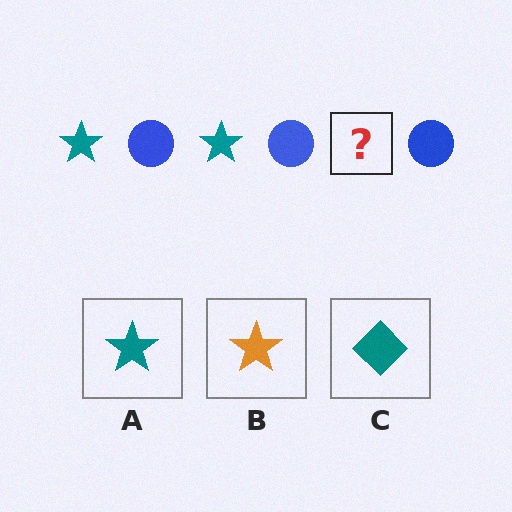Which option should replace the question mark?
Option A.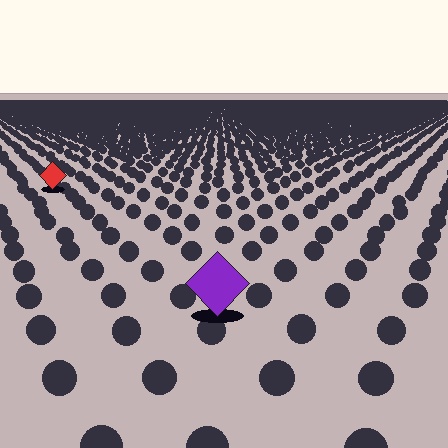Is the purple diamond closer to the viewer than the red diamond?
Yes. The purple diamond is closer — you can tell from the texture gradient: the ground texture is coarser near it.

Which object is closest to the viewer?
The purple diamond is closest. The texture marks near it are larger and more spread out.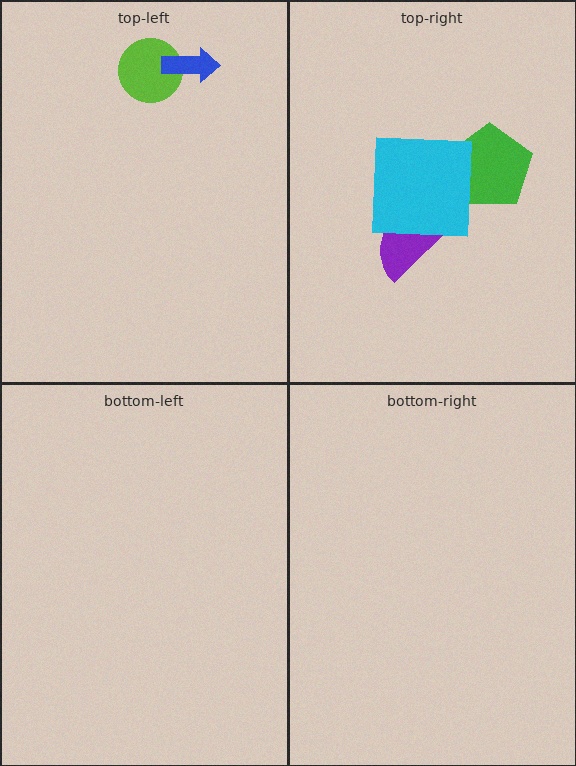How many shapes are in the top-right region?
3.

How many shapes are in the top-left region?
2.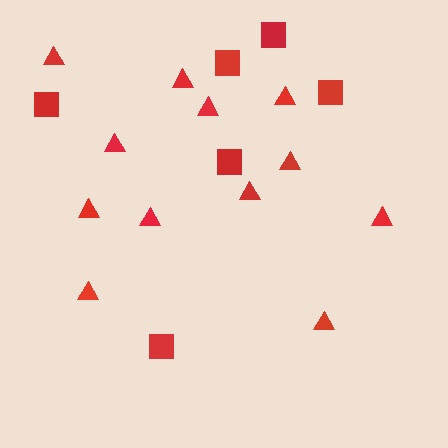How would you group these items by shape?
There are 2 groups: one group of triangles (12) and one group of squares (6).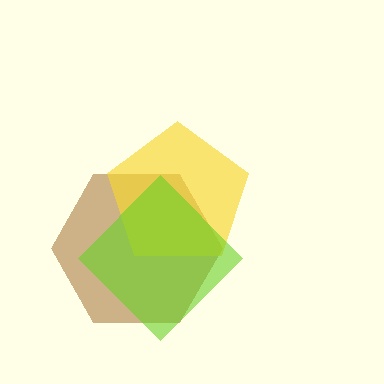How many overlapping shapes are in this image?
There are 3 overlapping shapes in the image.